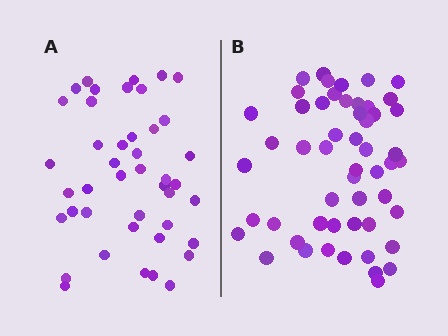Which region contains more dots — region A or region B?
Region B (the right region) has more dots.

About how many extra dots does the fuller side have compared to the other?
Region B has roughly 10 or so more dots than region A.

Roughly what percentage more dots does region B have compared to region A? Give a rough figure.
About 25% more.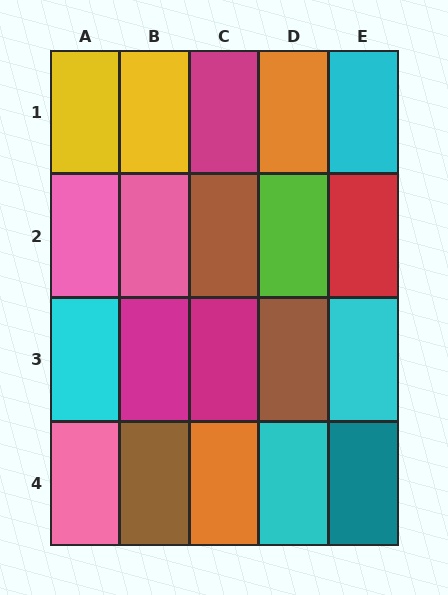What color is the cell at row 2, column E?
Red.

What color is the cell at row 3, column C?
Magenta.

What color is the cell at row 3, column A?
Cyan.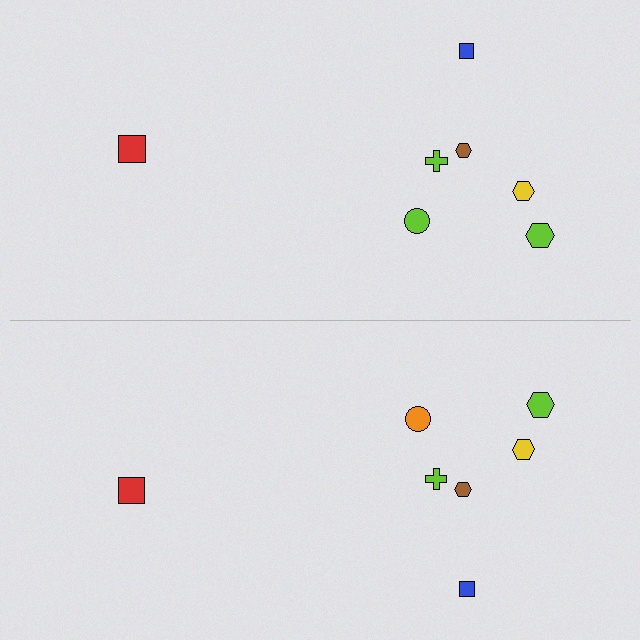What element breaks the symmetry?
The orange circle on the bottom side breaks the symmetry — its mirror counterpart is lime.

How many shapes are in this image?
There are 14 shapes in this image.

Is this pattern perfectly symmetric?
No, the pattern is not perfectly symmetric. The orange circle on the bottom side breaks the symmetry — its mirror counterpart is lime.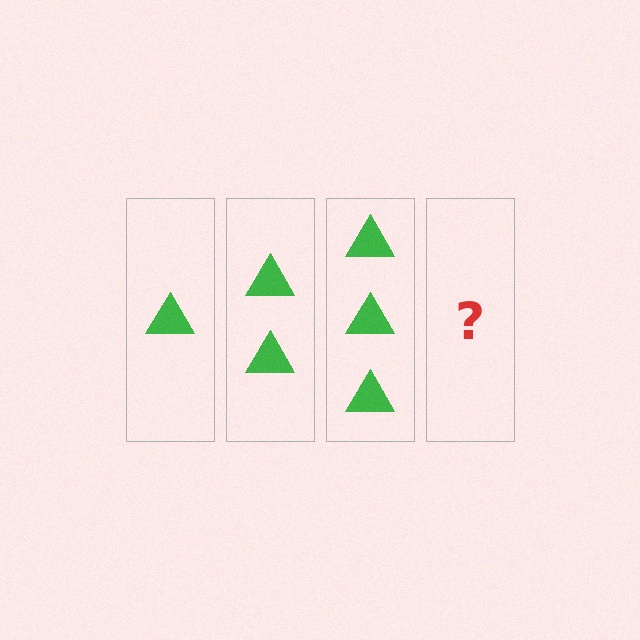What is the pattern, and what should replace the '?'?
The pattern is that each step adds one more triangle. The '?' should be 4 triangles.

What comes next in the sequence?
The next element should be 4 triangles.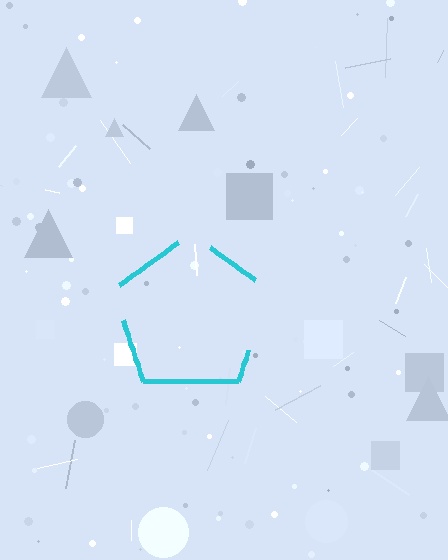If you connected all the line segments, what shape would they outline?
They would outline a pentagon.